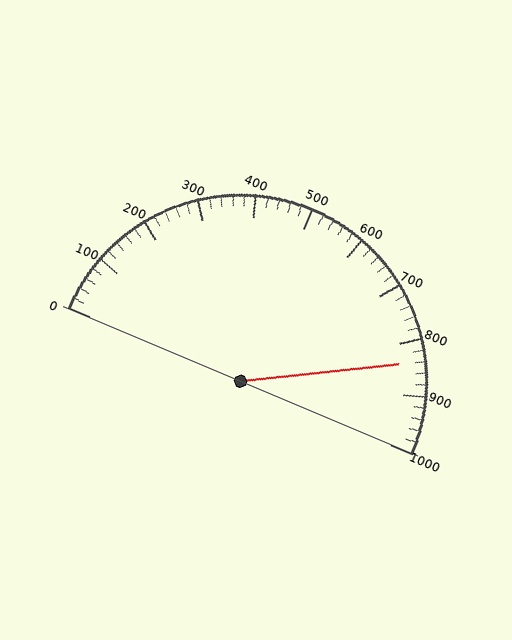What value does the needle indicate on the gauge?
The needle indicates approximately 840.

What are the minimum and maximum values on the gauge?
The gauge ranges from 0 to 1000.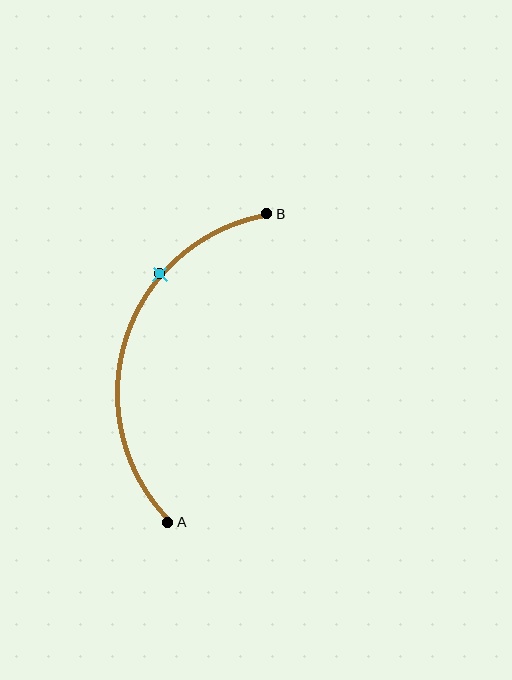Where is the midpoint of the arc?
The arc midpoint is the point on the curve farthest from the straight line joining A and B. It sits to the left of that line.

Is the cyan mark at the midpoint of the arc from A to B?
No. The cyan mark lies on the arc but is closer to endpoint B. The arc midpoint would be at the point on the curve equidistant along the arc from both A and B.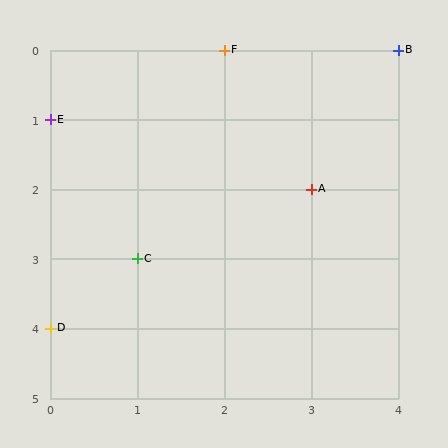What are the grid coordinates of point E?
Point E is at grid coordinates (0, 1).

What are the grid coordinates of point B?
Point B is at grid coordinates (4, 0).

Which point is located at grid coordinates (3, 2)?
Point A is at (3, 2).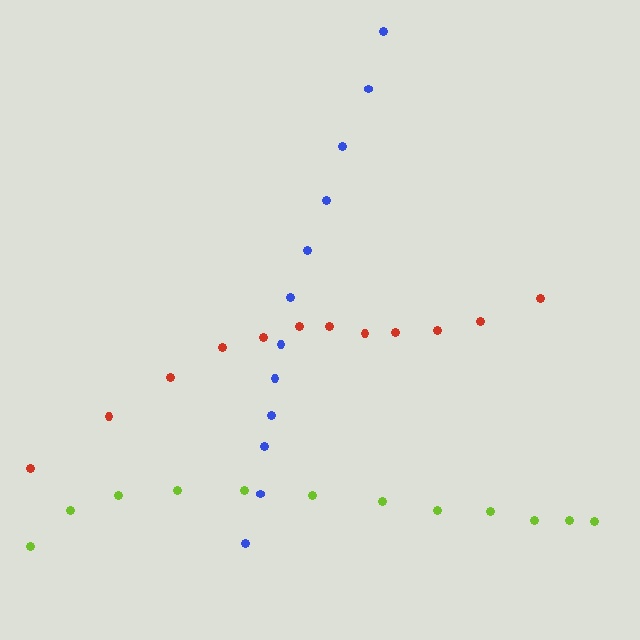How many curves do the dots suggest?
There are 3 distinct paths.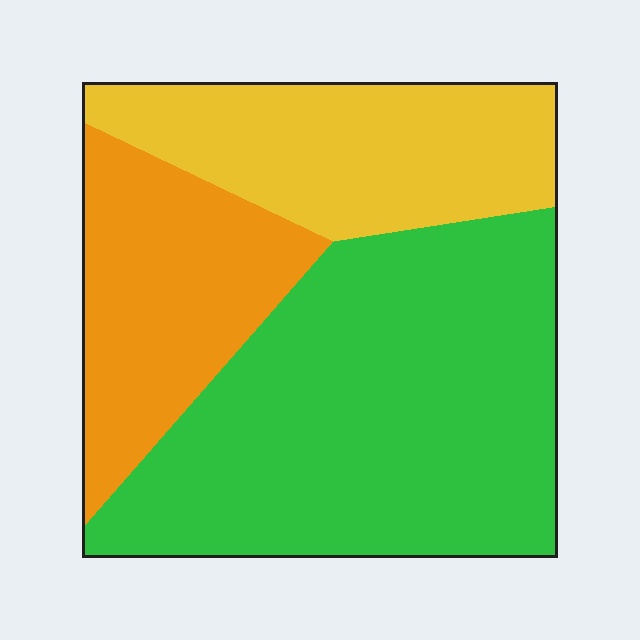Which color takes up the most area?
Green, at roughly 50%.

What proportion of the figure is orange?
Orange takes up about one quarter (1/4) of the figure.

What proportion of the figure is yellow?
Yellow takes up about one quarter (1/4) of the figure.